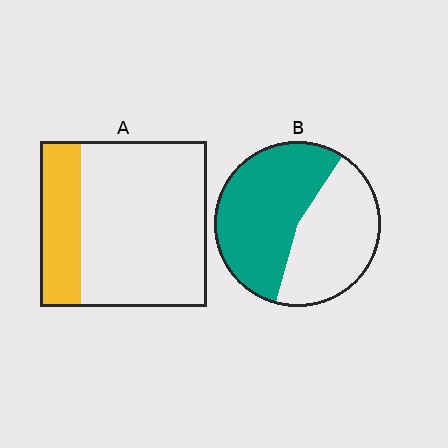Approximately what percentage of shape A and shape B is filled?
A is approximately 25% and B is approximately 55%.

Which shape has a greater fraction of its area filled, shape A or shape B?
Shape B.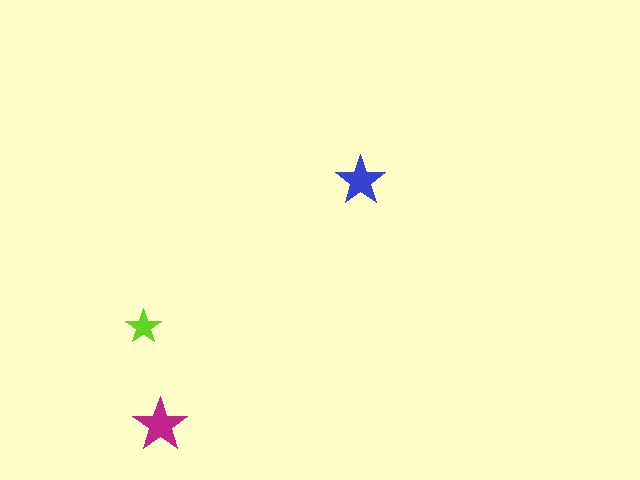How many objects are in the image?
There are 3 objects in the image.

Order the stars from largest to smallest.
the magenta one, the blue one, the lime one.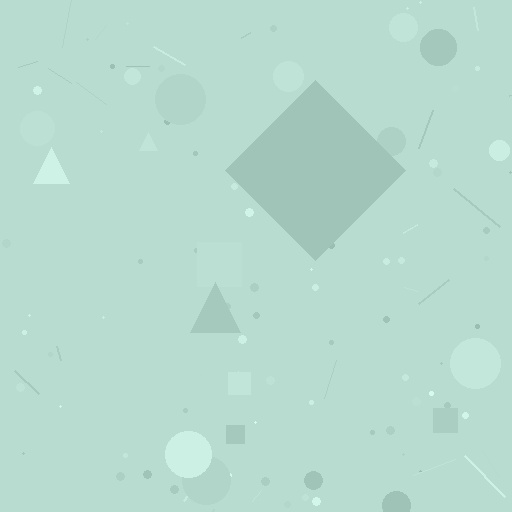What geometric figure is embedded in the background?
A diamond is embedded in the background.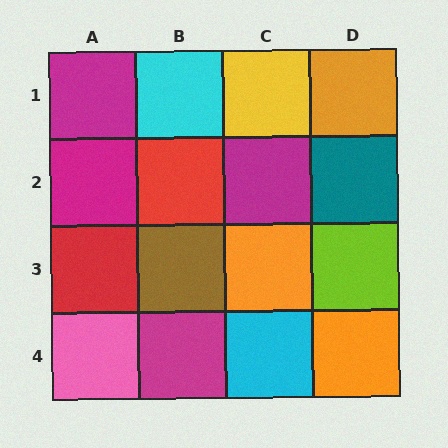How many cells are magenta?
4 cells are magenta.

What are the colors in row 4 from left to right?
Pink, magenta, cyan, orange.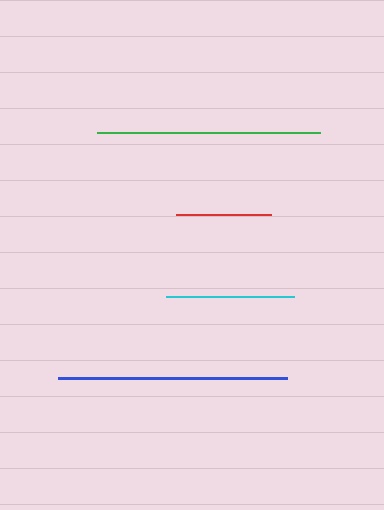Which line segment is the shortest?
The red line is the shortest at approximately 96 pixels.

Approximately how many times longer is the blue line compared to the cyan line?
The blue line is approximately 1.8 times the length of the cyan line.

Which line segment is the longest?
The blue line is the longest at approximately 229 pixels.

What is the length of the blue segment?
The blue segment is approximately 229 pixels long.